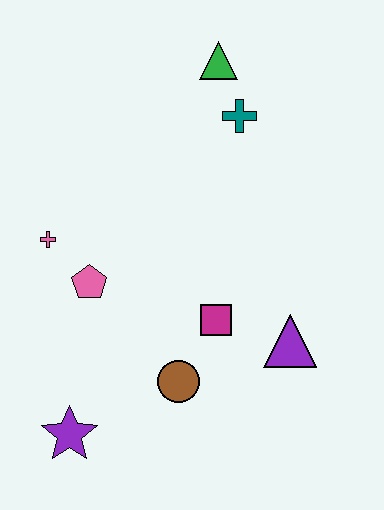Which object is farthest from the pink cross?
The purple triangle is farthest from the pink cross.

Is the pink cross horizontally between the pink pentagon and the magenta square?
No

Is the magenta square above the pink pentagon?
No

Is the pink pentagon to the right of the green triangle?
No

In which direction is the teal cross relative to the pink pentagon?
The teal cross is above the pink pentagon.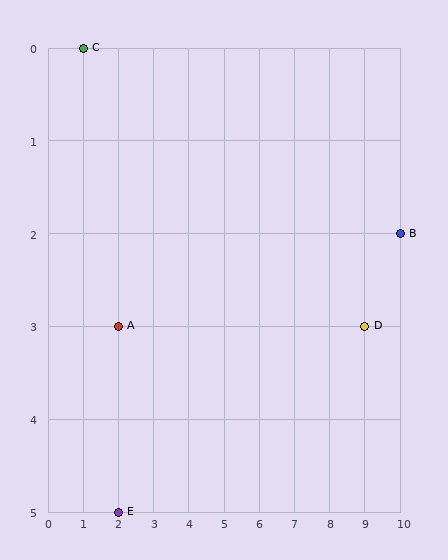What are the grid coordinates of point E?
Point E is at grid coordinates (2, 5).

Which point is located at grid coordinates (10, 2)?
Point B is at (10, 2).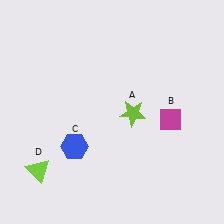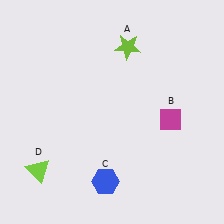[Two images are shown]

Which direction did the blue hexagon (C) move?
The blue hexagon (C) moved down.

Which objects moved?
The objects that moved are: the lime star (A), the blue hexagon (C).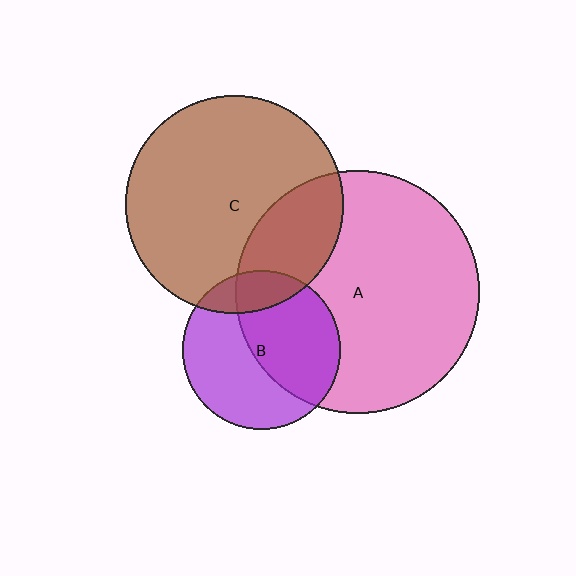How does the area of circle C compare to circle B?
Approximately 1.9 times.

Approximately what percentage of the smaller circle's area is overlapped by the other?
Approximately 15%.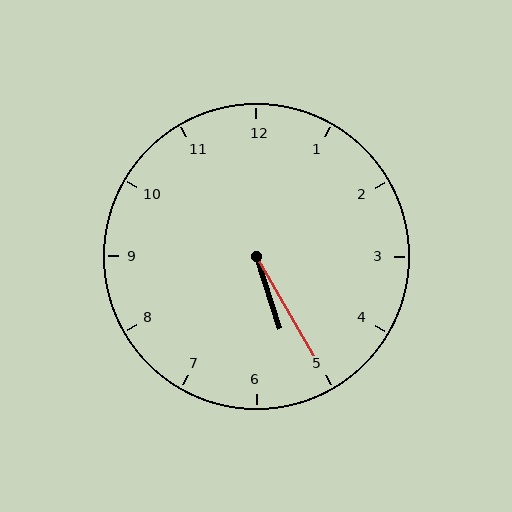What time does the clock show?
5:25.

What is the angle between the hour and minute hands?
Approximately 12 degrees.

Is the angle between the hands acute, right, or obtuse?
It is acute.